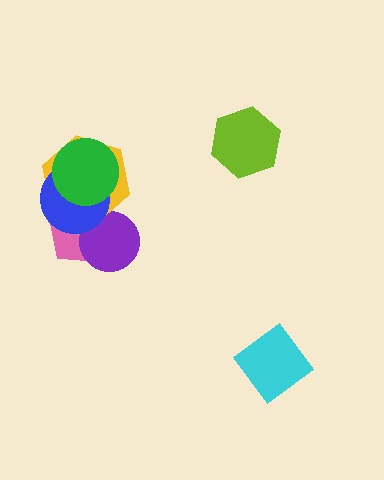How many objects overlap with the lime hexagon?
0 objects overlap with the lime hexagon.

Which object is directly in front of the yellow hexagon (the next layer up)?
The blue circle is directly in front of the yellow hexagon.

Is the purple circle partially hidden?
Yes, it is partially covered by another shape.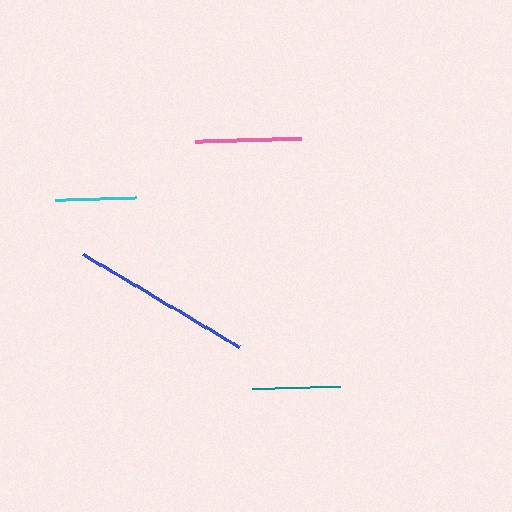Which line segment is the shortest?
The cyan line is the shortest at approximately 80 pixels.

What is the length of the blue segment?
The blue segment is approximately 181 pixels long.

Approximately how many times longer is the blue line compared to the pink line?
The blue line is approximately 1.7 times the length of the pink line.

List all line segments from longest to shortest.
From longest to shortest: blue, pink, teal, cyan.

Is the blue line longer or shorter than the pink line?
The blue line is longer than the pink line.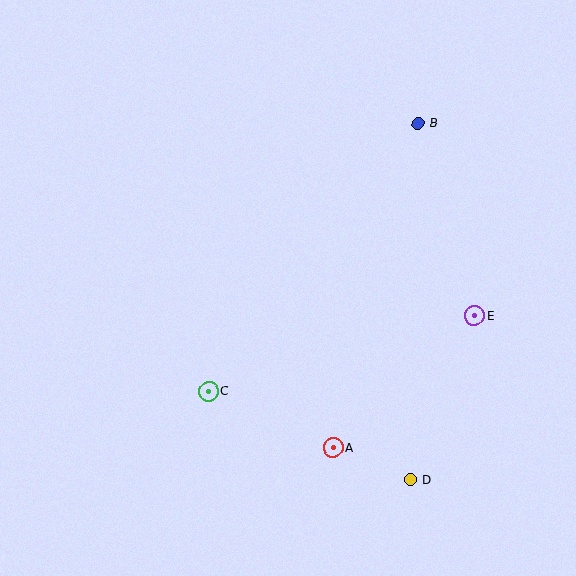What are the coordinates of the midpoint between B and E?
The midpoint between B and E is at (446, 220).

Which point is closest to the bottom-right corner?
Point D is closest to the bottom-right corner.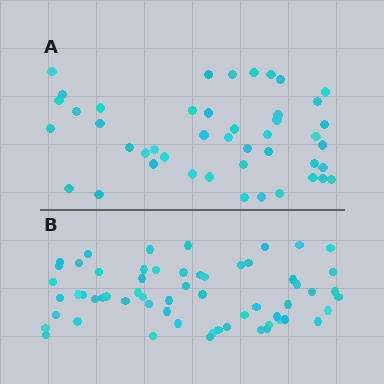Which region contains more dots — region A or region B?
Region B (the bottom region) has more dots.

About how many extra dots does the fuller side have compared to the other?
Region B has approximately 15 more dots than region A.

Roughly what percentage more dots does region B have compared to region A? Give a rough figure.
About 35% more.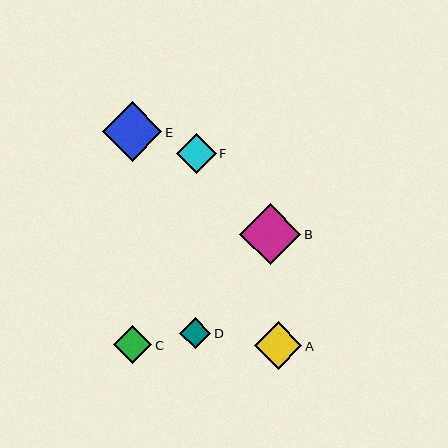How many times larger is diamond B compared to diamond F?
Diamond B is approximately 1.5 times the size of diamond F.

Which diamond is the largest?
Diamond B is the largest with a size of approximately 61 pixels.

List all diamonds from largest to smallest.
From largest to smallest: B, E, A, F, C, D.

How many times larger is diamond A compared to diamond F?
Diamond A is approximately 1.2 times the size of diamond F.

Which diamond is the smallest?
Diamond D is the smallest with a size of approximately 31 pixels.